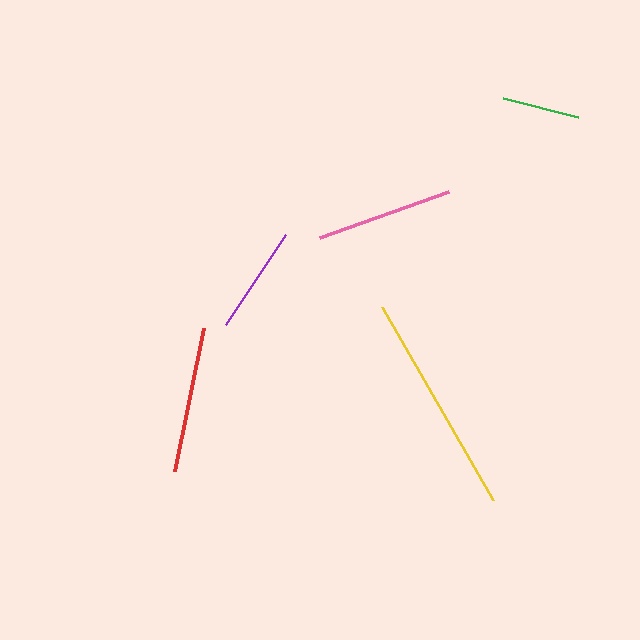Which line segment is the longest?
The yellow line is the longest at approximately 223 pixels.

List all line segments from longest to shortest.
From longest to shortest: yellow, red, pink, purple, green.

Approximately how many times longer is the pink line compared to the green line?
The pink line is approximately 1.8 times the length of the green line.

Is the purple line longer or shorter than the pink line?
The pink line is longer than the purple line.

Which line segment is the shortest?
The green line is the shortest at approximately 77 pixels.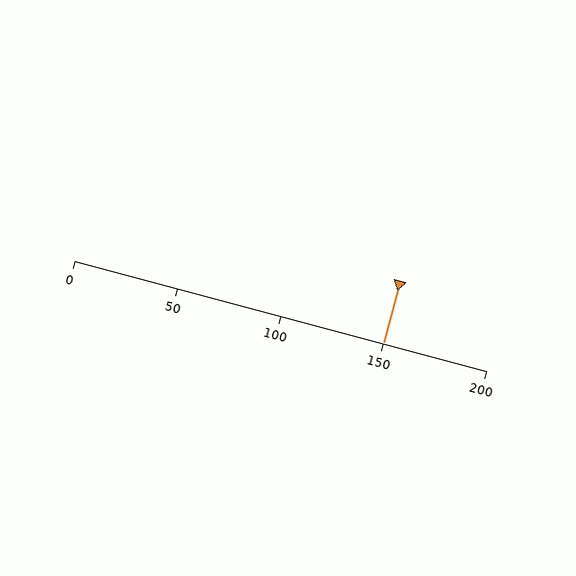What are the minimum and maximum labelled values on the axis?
The axis runs from 0 to 200.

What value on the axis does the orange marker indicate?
The marker indicates approximately 150.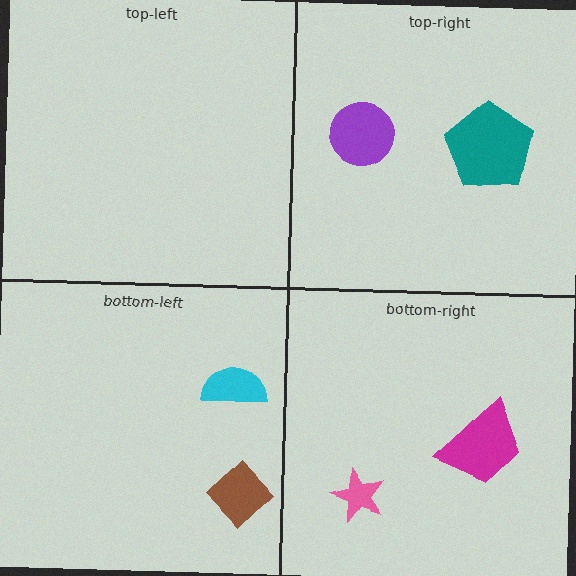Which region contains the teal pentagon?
The top-right region.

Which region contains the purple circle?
The top-right region.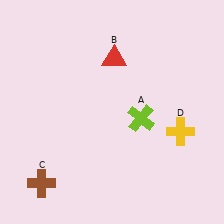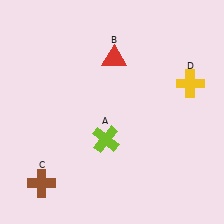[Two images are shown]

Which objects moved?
The objects that moved are: the lime cross (A), the yellow cross (D).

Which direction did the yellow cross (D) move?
The yellow cross (D) moved up.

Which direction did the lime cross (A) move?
The lime cross (A) moved left.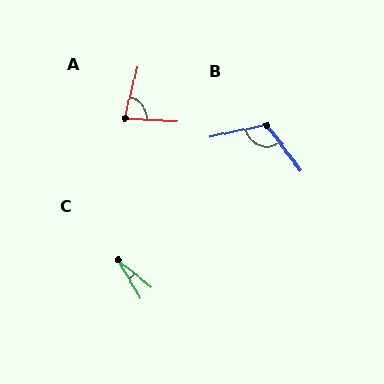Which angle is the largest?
B, at approximately 115 degrees.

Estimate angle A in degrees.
Approximately 79 degrees.